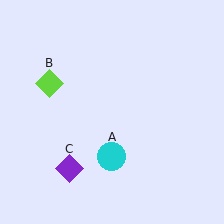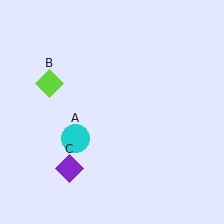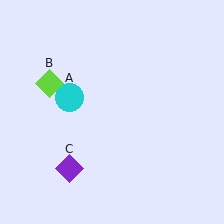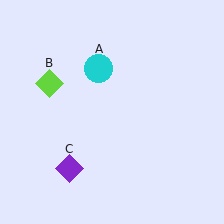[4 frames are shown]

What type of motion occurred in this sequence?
The cyan circle (object A) rotated clockwise around the center of the scene.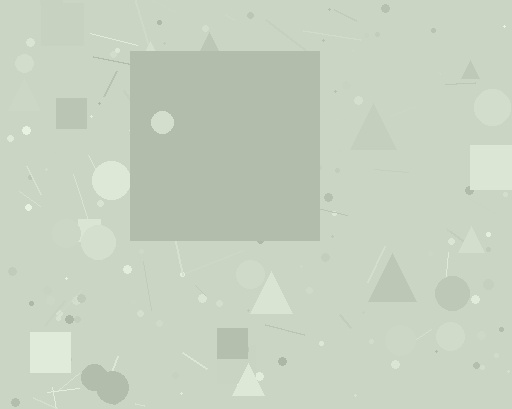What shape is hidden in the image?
A square is hidden in the image.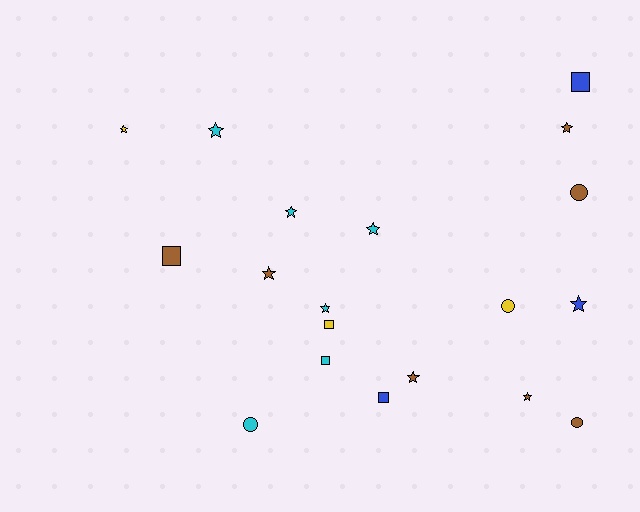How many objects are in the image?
There are 19 objects.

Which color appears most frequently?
Brown, with 7 objects.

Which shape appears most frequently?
Star, with 10 objects.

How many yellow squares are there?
There is 1 yellow square.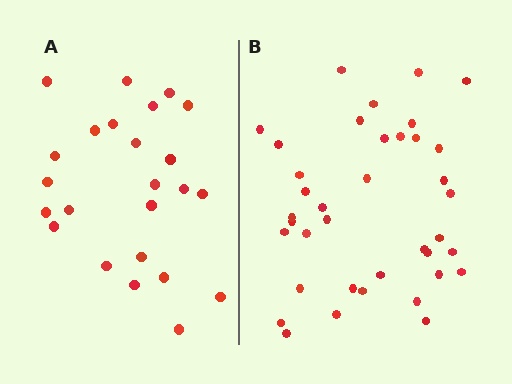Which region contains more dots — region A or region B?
Region B (the right region) has more dots.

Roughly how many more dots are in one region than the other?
Region B has approximately 15 more dots than region A.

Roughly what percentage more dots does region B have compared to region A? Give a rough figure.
About 60% more.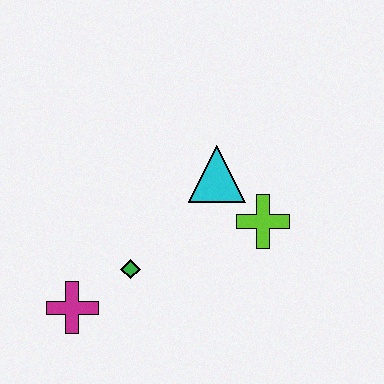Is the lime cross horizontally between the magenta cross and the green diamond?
No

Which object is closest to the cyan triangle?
The lime cross is closest to the cyan triangle.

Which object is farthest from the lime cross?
The magenta cross is farthest from the lime cross.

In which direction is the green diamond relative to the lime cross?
The green diamond is to the left of the lime cross.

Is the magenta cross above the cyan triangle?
No